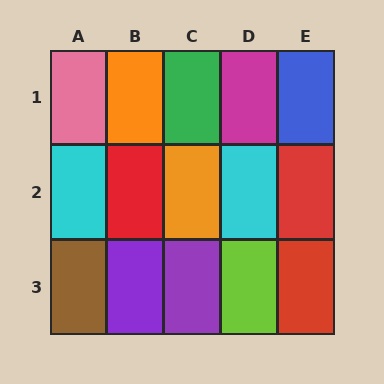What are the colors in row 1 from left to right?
Pink, orange, green, magenta, blue.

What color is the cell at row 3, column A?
Brown.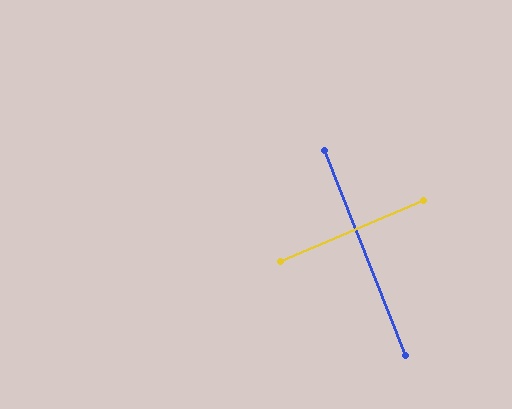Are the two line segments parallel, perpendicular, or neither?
Perpendicular — they meet at approximately 89°.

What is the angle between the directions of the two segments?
Approximately 89 degrees.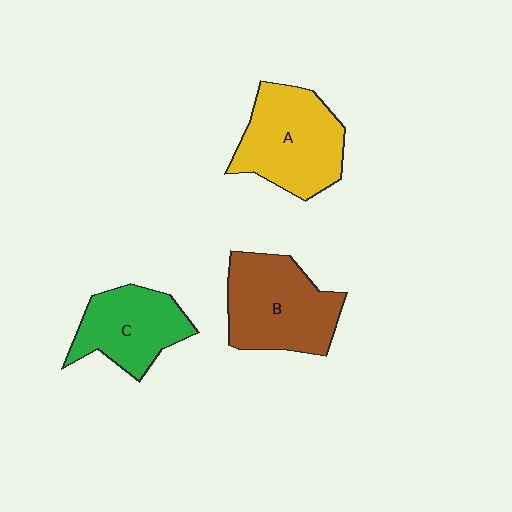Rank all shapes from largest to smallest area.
From largest to smallest: B (brown), A (yellow), C (green).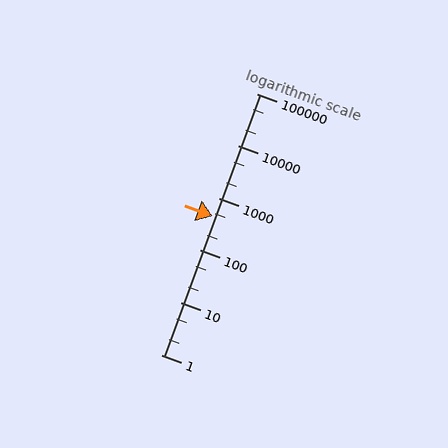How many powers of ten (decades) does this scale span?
The scale spans 5 decades, from 1 to 100000.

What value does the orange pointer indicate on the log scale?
The pointer indicates approximately 450.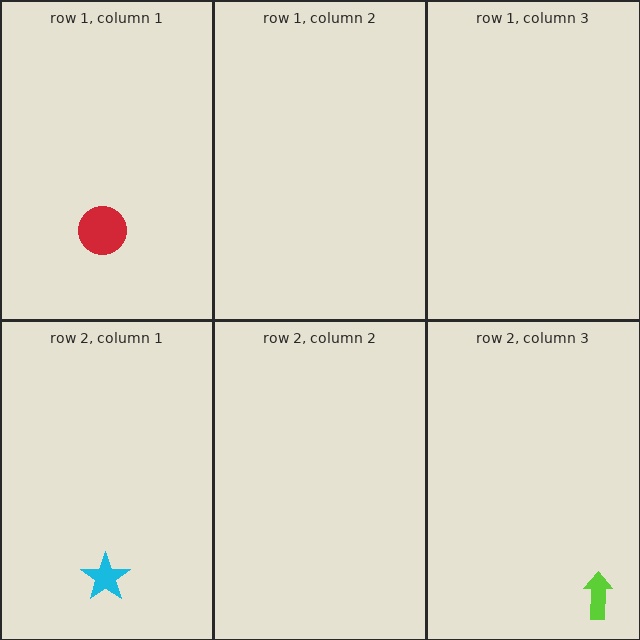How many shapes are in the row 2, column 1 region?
1.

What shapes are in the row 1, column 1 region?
The red circle.